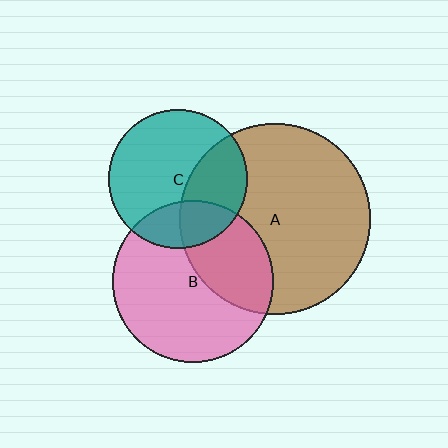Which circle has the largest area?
Circle A (brown).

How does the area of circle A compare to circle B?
Approximately 1.4 times.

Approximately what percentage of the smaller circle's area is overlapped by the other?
Approximately 25%.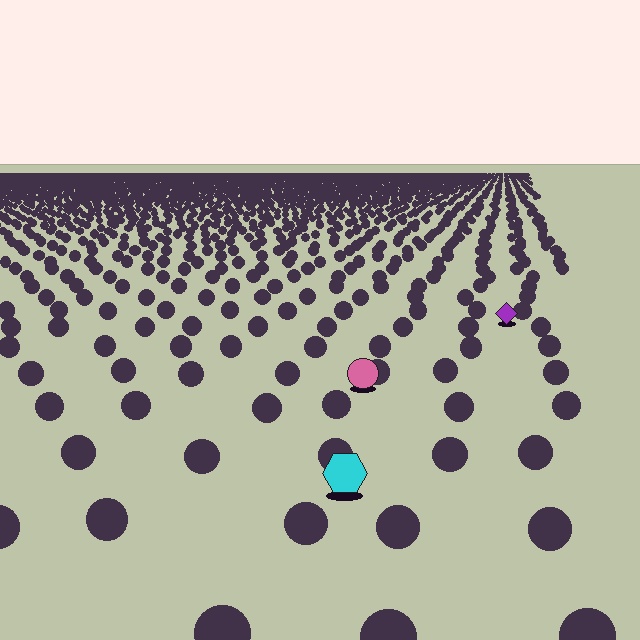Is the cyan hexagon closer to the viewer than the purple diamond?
Yes. The cyan hexagon is closer — you can tell from the texture gradient: the ground texture is coarser near it.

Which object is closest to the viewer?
The cyan hexagon is closest. The texture marks near it are larger and more spread out.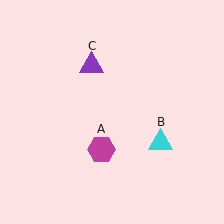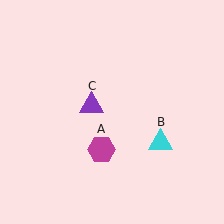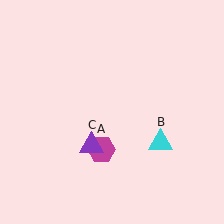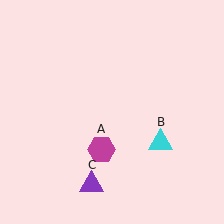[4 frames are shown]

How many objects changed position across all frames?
1 object changed position: purple triangle (object C).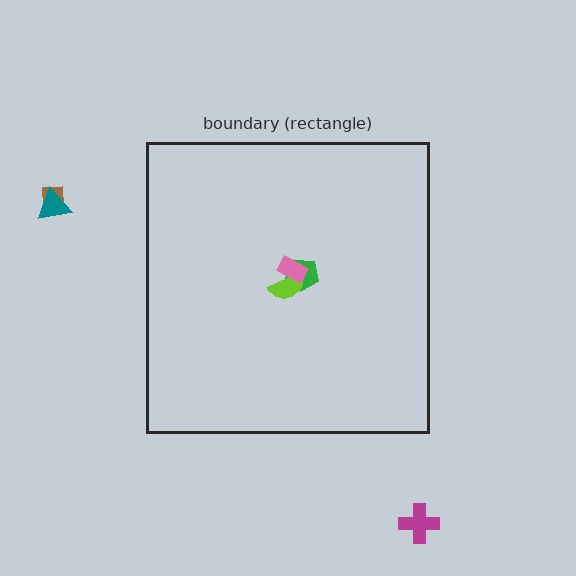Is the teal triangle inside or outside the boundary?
Outside.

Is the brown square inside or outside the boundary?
Outside.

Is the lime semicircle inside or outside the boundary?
Inside.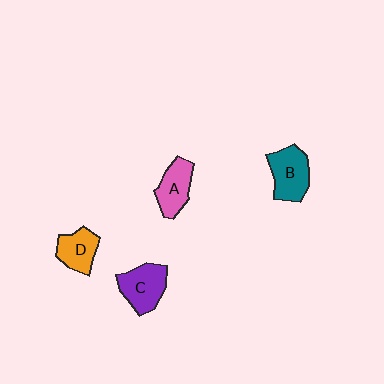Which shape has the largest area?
Shape B (teal).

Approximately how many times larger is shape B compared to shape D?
Approximately 1.3 times.